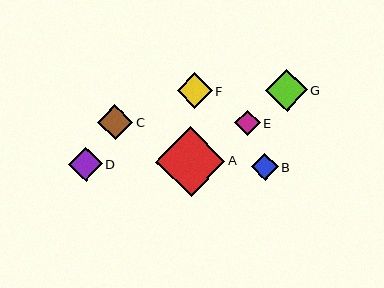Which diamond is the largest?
Diamond A is the largest with a size of approximately 70 pixels.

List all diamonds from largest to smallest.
From largest to smallest: A, G, F, C, D, B, E.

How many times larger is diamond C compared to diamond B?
Diamond C is approximately 1.3 times the size of diamond B.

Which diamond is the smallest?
Diamond E is the smallest with a size of approximately 25 pixels.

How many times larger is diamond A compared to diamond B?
Diamond A is approximately 2.6 times the size of diamond B.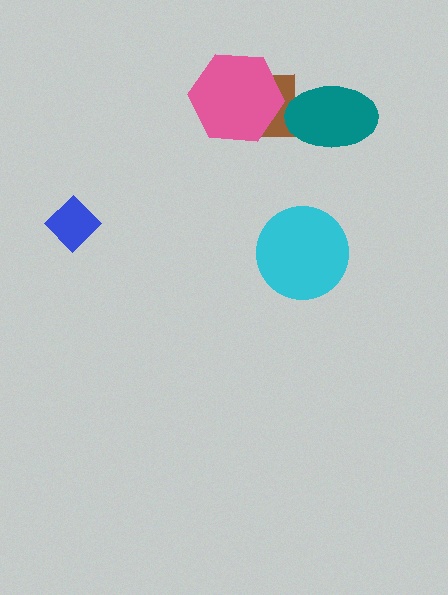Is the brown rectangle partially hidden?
Yes, it is partially covered by another shape.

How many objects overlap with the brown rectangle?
2 objects overlap with the brown rectangle.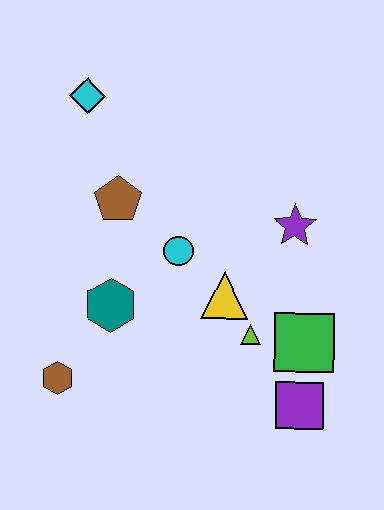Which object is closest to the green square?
The lime triangle is closest to the green square.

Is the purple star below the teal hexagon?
No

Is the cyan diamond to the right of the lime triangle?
No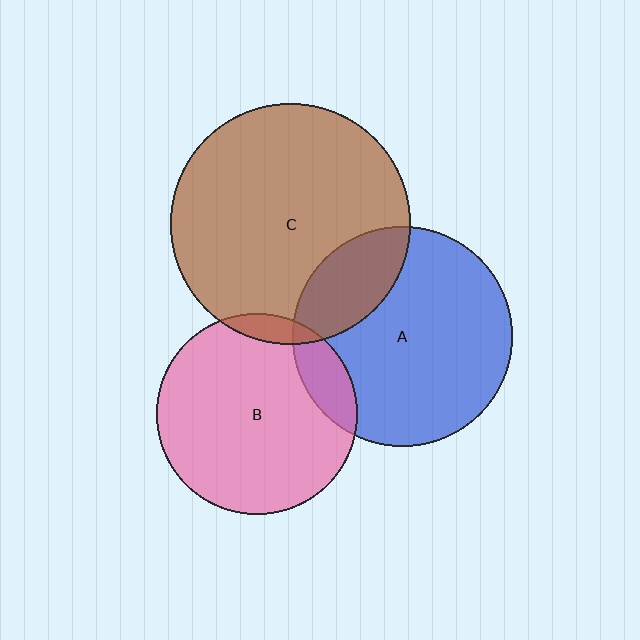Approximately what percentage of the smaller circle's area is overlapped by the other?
Approximately 5%.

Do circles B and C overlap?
Yes.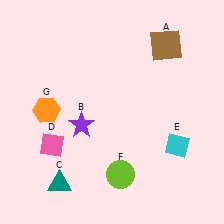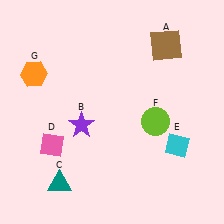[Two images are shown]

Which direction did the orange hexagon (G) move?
The orange hexagon (G) moved up.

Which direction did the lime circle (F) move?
The lime circle (F) moved up.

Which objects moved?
The objects that moved are: the lime circle (F), the orange hexagon (G).